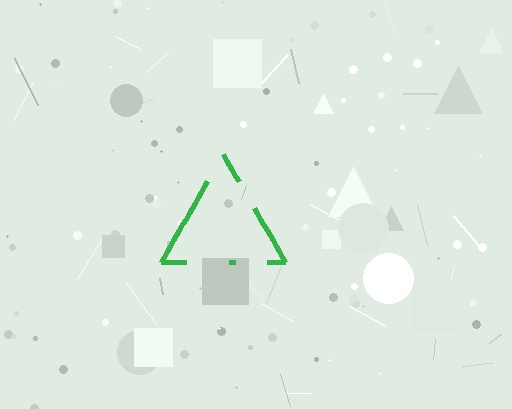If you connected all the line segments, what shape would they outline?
They would outline a triangle.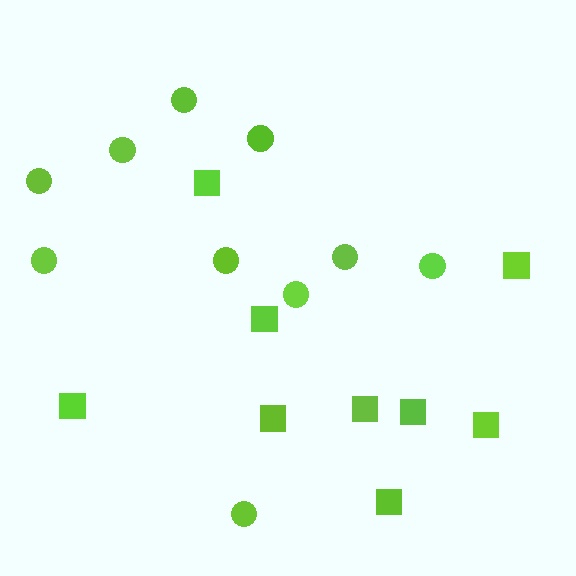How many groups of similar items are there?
There are 2 groups: one group of circles (10) and one group of squares (9).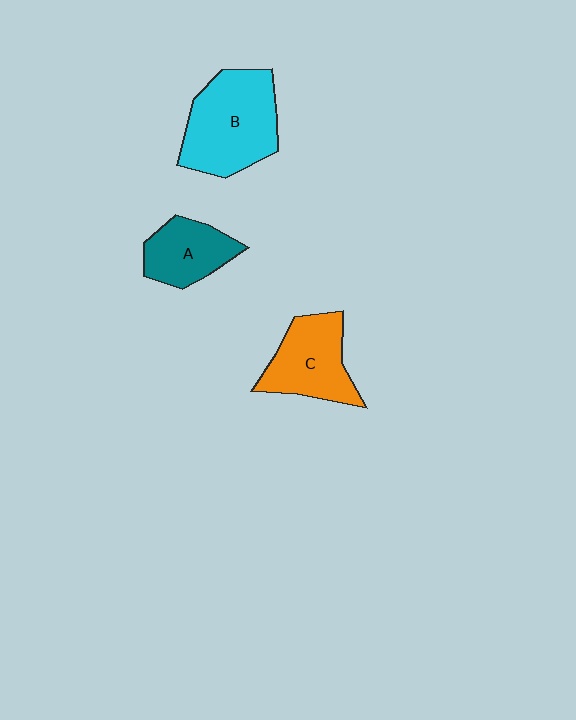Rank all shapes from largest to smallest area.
From largest to smallest: B (cyan), C (orange), A (teal).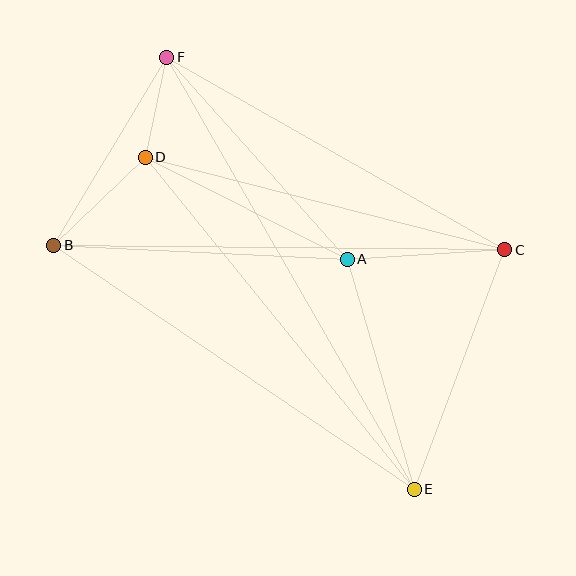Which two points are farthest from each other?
Points E and F are farthest from each other.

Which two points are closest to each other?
Points D and F are closest to each other.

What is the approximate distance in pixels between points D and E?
The distance between D and E is approximately 427 pixels.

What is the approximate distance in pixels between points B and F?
The distance between B and F is approximately 219 pixels.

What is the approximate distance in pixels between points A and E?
The distance between A and E is approximately 239 pixels.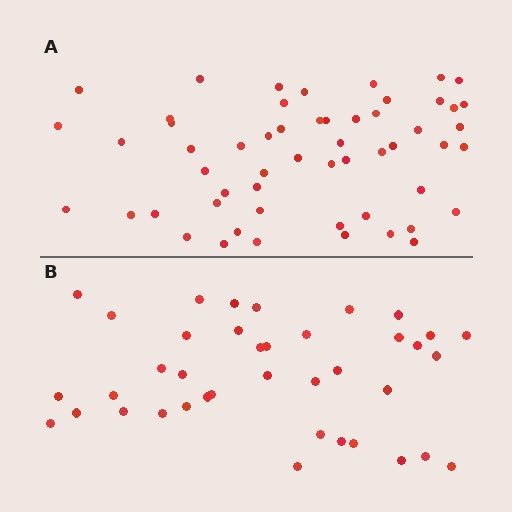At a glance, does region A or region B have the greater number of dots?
Region A (the top region) has more dots.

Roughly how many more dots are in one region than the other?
Region A has approximately 15 more dots than region B.